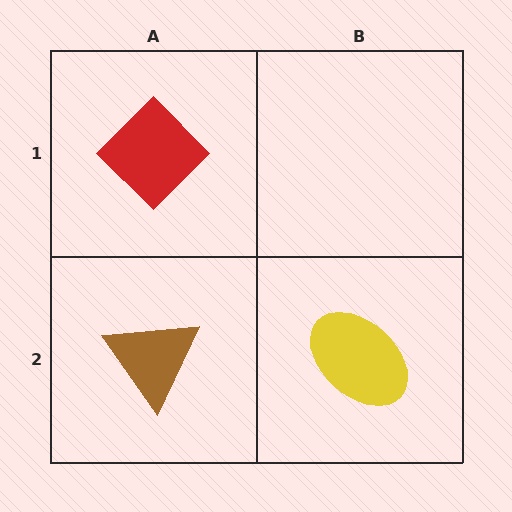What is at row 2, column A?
A brown triangle.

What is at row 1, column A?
A red diamond.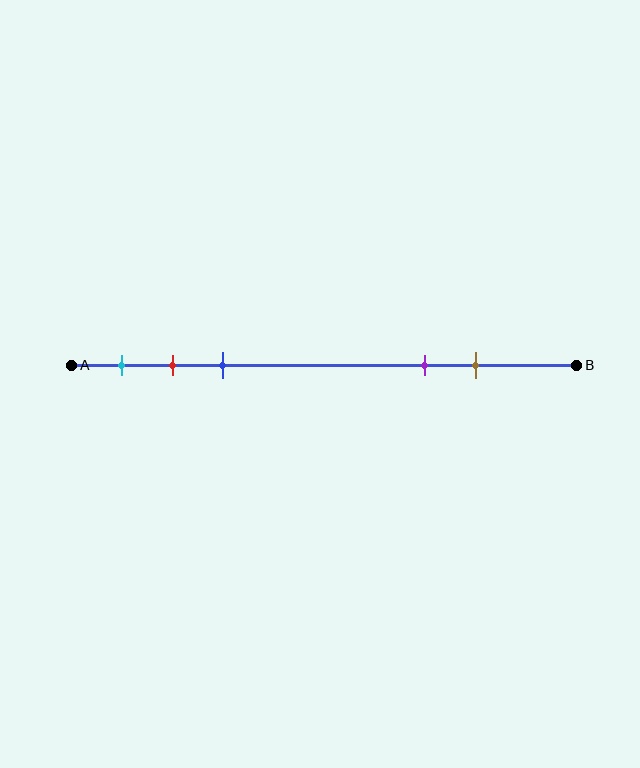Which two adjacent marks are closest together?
The red and blue marks are the closest adjacent pair.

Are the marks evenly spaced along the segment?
No, the marks are not evenly spaced.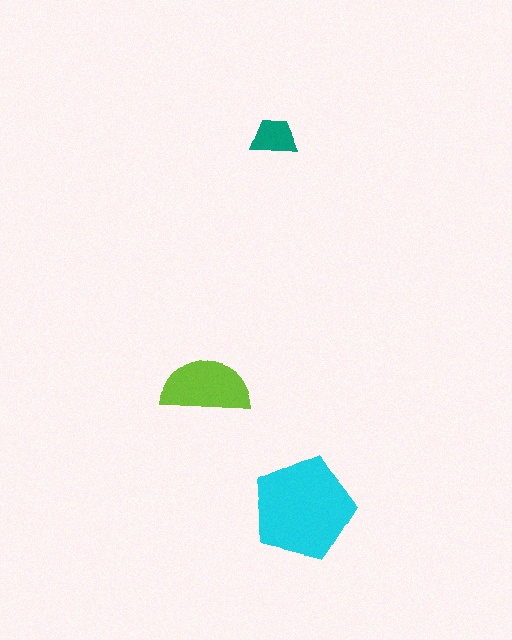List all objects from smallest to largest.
The teal trapezoid, the lime semicircle, the cyan pentagon.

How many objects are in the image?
There are 3 objects in the image.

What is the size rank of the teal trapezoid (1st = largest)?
3rd.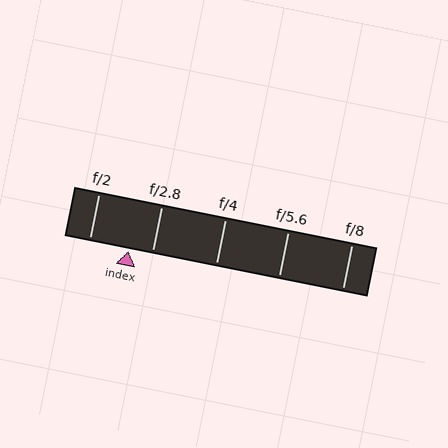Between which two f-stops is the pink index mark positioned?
The index mark is between f/2 and f/2.8.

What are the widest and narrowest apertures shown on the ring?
The widest aperture shown is f/2 and the narrowest is f/8.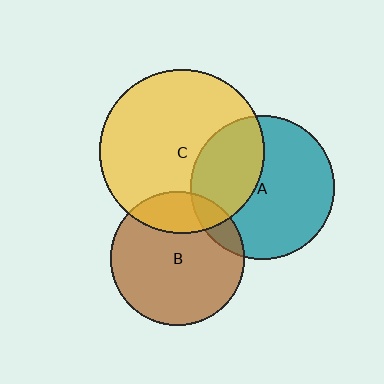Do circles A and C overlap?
Yes.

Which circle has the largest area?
Circle C (yellow).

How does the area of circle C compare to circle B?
Approximately 1.5 times.